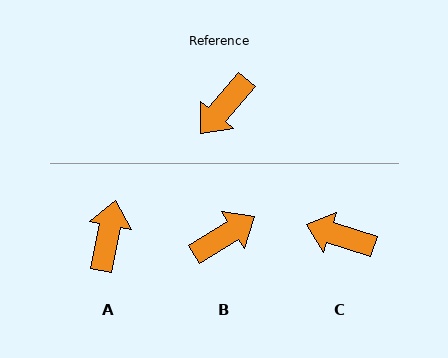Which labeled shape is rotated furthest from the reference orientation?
B, about 162 degrees away.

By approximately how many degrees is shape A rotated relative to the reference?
Approximately 151 degrees clockwise.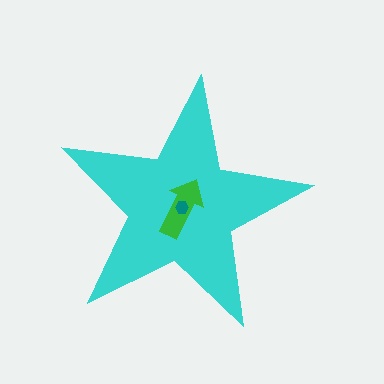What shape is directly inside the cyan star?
The green arrow.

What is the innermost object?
The teal hexagon.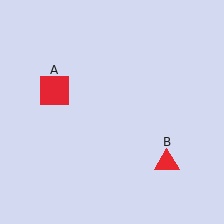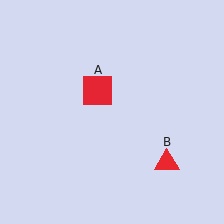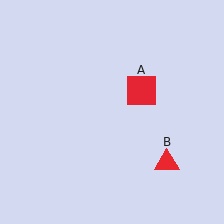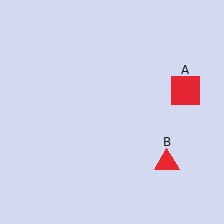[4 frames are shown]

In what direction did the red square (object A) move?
The red square (object A) moved right.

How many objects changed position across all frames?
1 object changed position: red square (object A).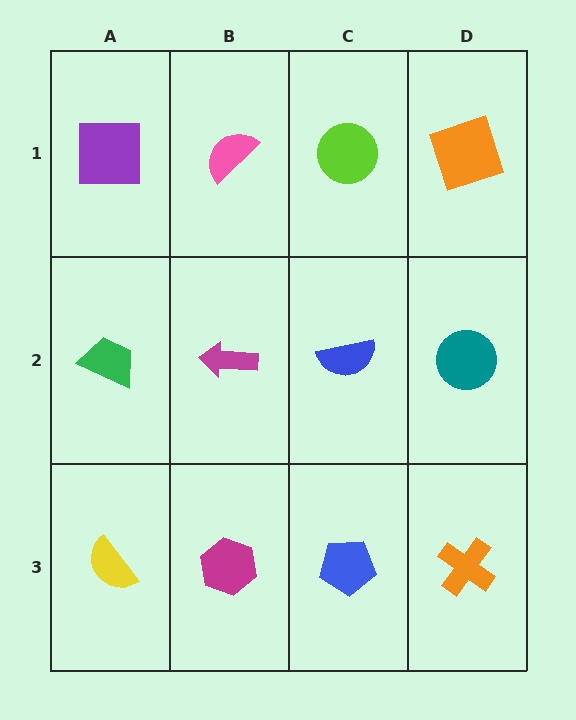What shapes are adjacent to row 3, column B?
A magenta arrow (row 2, column B), a yellow semicircle (row 3, column A), a blue pentagon (row 3, column C).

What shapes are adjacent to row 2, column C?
A lime circle (row 1, column C), a blue pentagon (row 3, column C), a magenta arrow (row 2, column B), a teal circle (row 2, column D).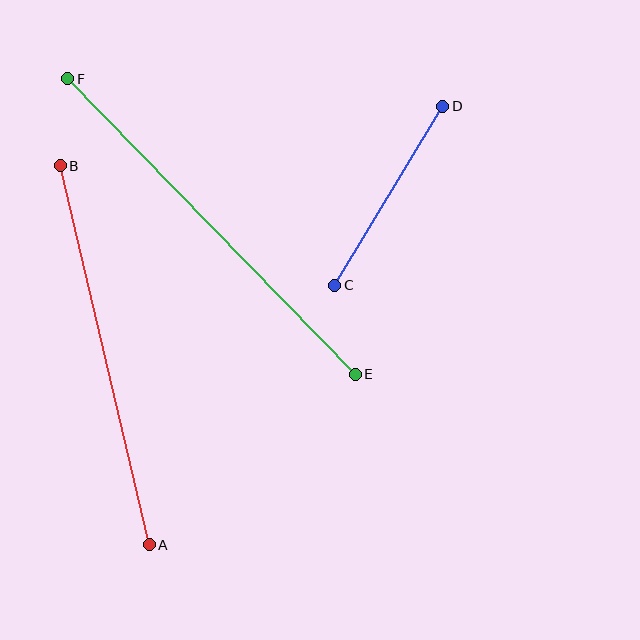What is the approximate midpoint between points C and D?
The midpoint is at approximately (389, 196) pixels.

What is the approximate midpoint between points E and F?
The midpoint is at approximately (211, 226) pixels.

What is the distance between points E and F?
The distance is approximately 412 pixels.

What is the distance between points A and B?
The distance is approximately 389 pixels.